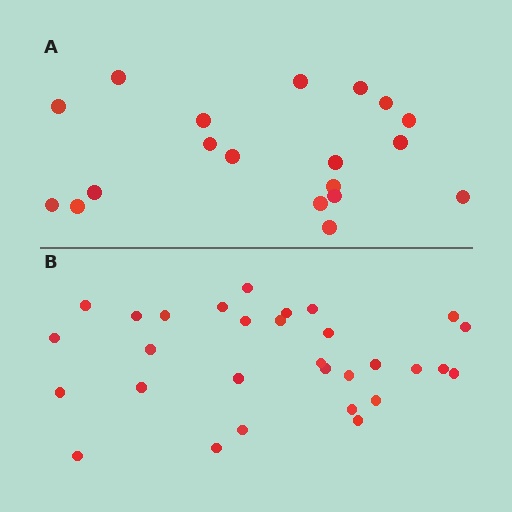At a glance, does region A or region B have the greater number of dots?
Region B (the bottom region) has more dots.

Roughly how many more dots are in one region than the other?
Region B has roughly 12 or so more dots than region A.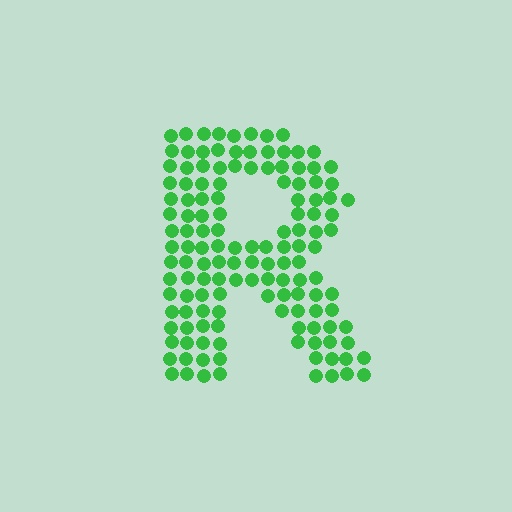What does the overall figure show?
The overall figure shows the letter R.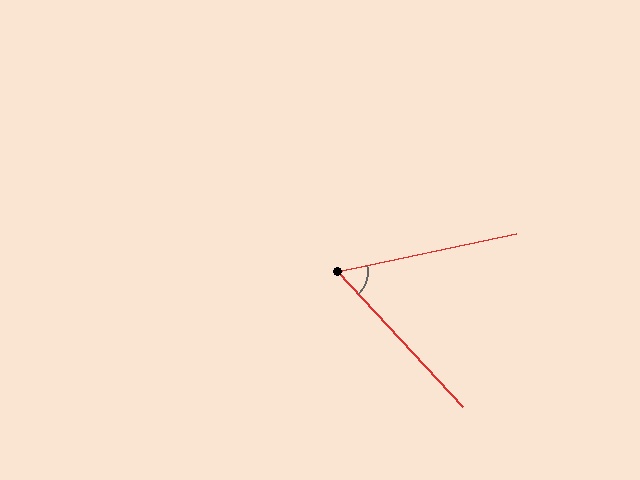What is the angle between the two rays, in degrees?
Approximately 59 degrees.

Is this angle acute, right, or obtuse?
It is acute.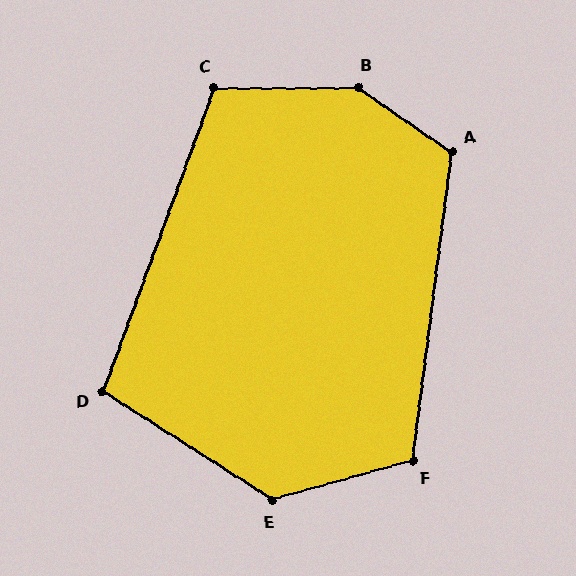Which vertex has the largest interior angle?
B, at approximately 145 degrees.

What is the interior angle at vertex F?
Approximately 113 degrees (obtuse).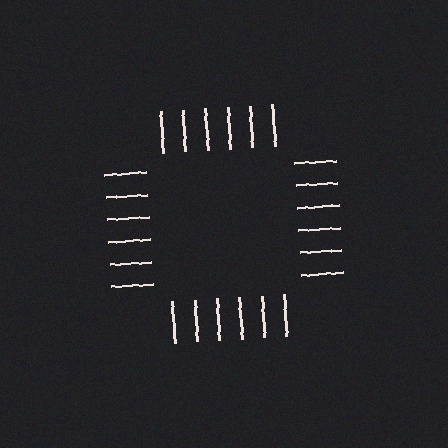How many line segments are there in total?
24 — 6 along each of the 4 edges.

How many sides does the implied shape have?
4 sides — the line-ends trace a square.